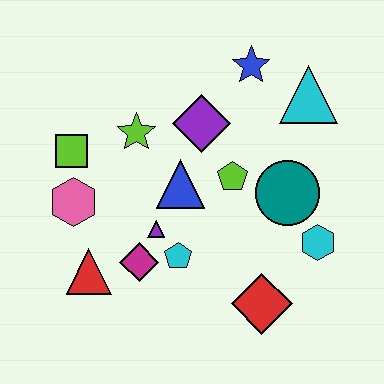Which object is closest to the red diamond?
The cyan hexagon is closest to the red diamond.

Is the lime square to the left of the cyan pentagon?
Yes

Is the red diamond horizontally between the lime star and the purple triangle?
No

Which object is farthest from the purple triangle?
The cyan triangle is farthest from the purple triangle.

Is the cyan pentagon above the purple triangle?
No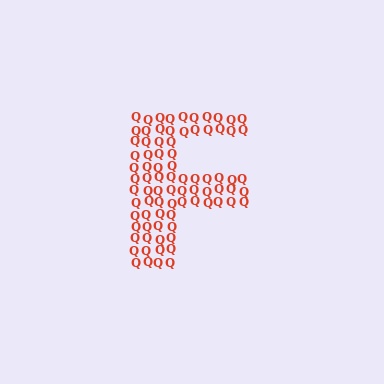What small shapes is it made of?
It is made of small letter Q's.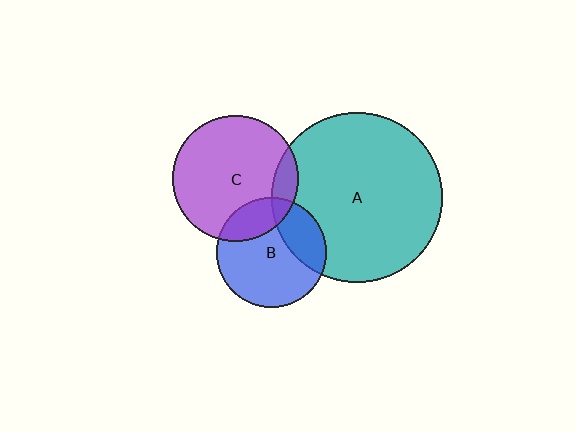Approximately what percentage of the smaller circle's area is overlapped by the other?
Approximately 10%.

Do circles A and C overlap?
Yes.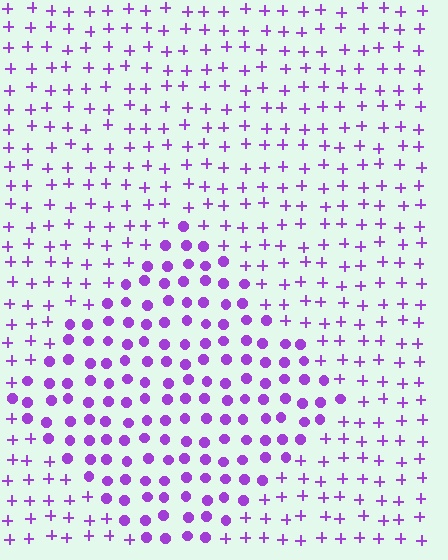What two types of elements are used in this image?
The image uses circles inside the diamond region and plus signs outside it.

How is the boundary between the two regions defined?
The boundary is defined by a change in element shape: circles inside vs. plus signs outside. All elements share the same color and spacing.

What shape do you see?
I see a diamond.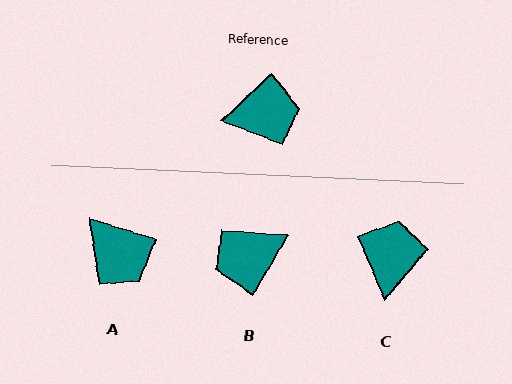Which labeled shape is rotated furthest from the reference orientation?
B, about 163 degrees away.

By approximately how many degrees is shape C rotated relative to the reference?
Approximately 70 degrees counter-clockwise.